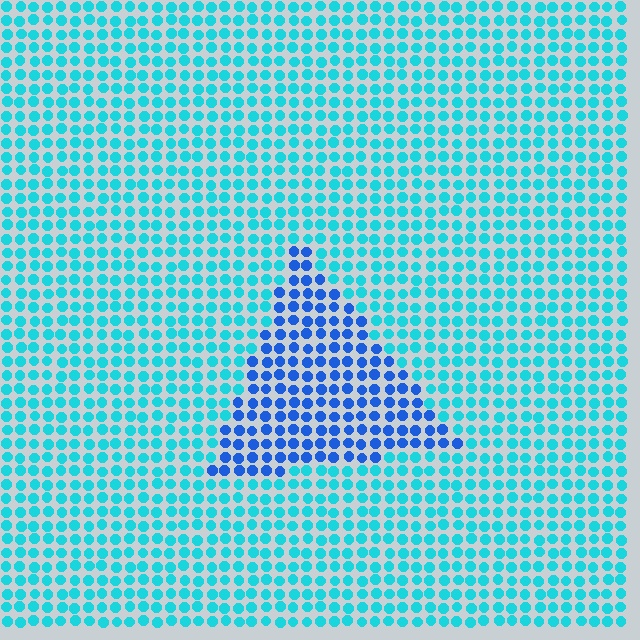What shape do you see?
I see a triangle.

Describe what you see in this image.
The image is filled with small cyan elements in a uniform arrangement. A triangle-shaped region is visible where the elements are tinted to a slightly different hue, forming a subtle color boundary.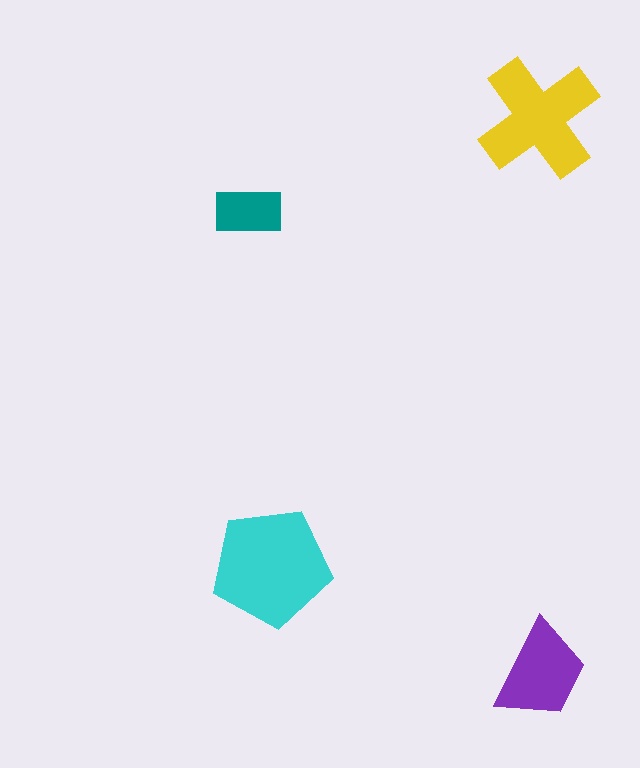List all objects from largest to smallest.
The cyan pentagon, the yellow cross, the purple trapezoid, the teal rectangle.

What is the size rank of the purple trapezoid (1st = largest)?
3rd.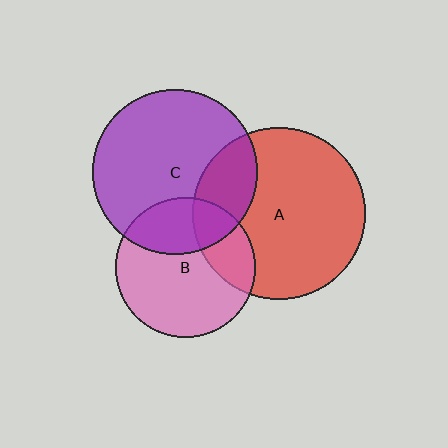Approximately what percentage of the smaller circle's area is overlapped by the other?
Approximately 30%.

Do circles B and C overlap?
Yes.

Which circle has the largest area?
Circle A (red).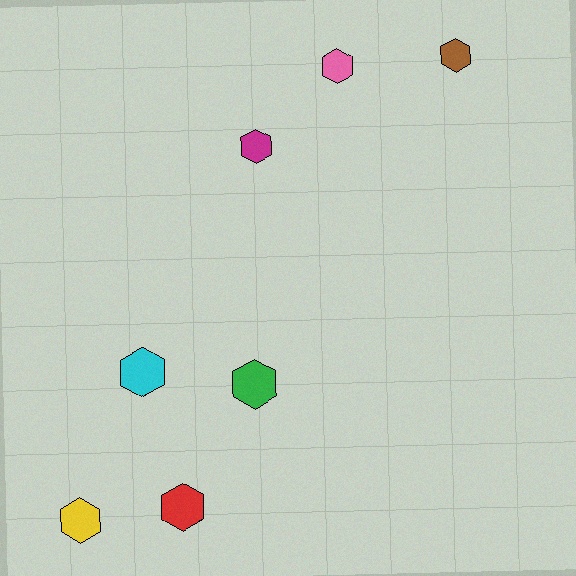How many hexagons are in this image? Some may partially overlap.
There are 7 hexagons.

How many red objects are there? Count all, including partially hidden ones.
There is 1 red object.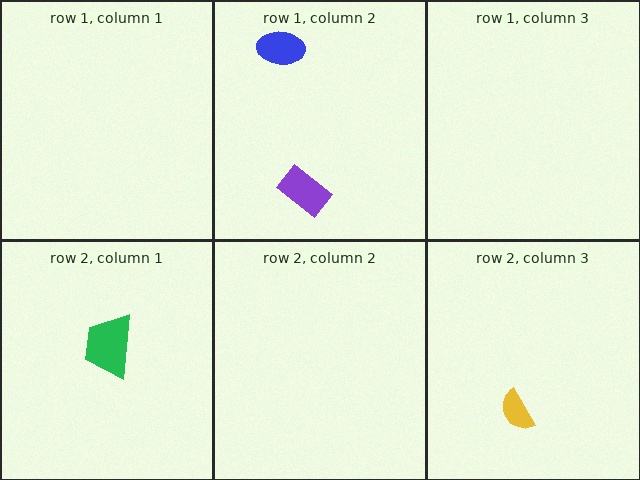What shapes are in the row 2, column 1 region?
The green trapezoid.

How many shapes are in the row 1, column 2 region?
2.